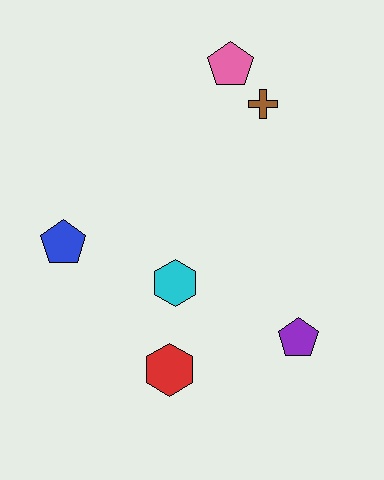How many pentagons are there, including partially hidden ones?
There are 3 pentagons.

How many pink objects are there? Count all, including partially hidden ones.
There is 1 pink object.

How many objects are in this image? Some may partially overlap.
There are 6 objects.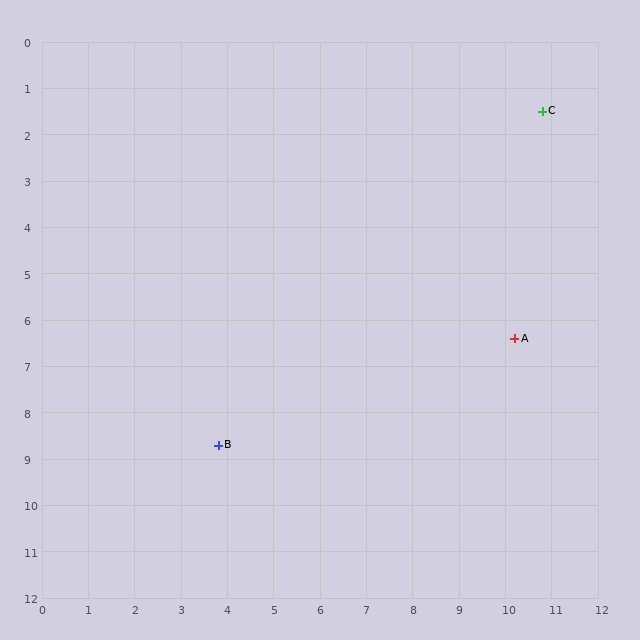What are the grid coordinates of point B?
Point B is at approximately (3.8, 8.7).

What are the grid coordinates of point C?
Point C is at approximately (10.8, 1.5).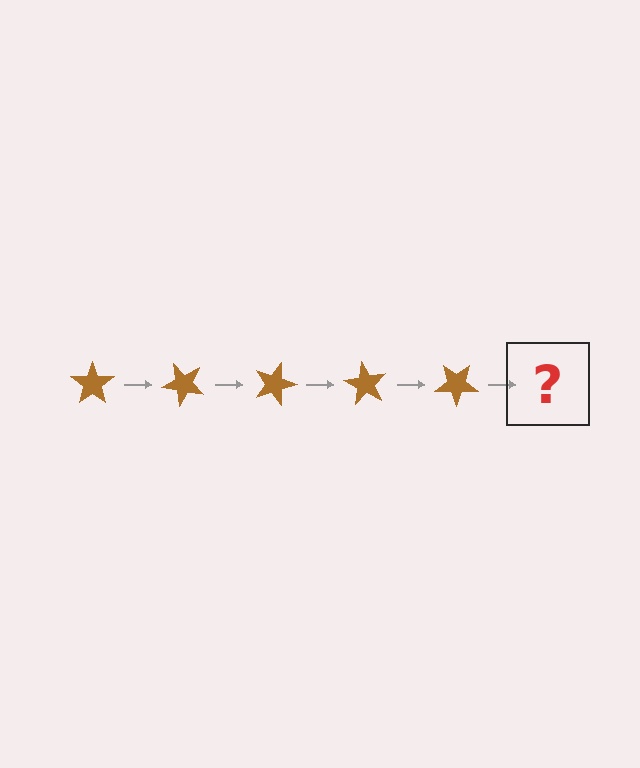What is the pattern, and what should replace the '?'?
The pattern is that the star rotates 45 degrees each step. The '?' should be a brown star rotated 225 degrees.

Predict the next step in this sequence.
The next step is a brown star rotated 225 degrees.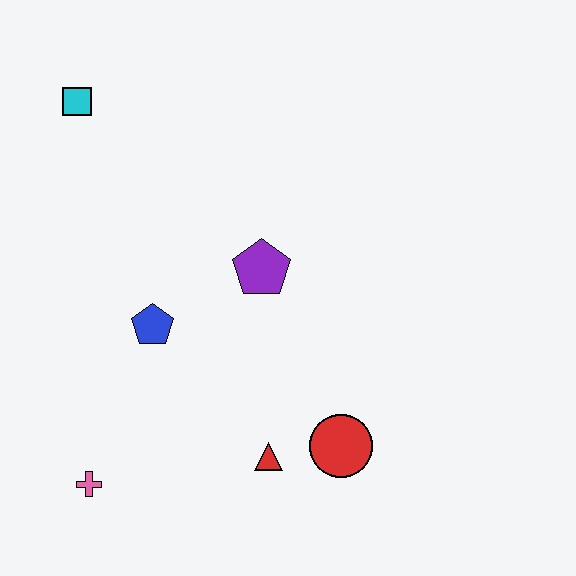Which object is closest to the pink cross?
The blue pentagon is closest to the pink cross.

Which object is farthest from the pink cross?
The cyan square is farthest from the pink cross.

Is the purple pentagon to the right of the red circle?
No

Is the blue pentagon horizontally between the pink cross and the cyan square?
No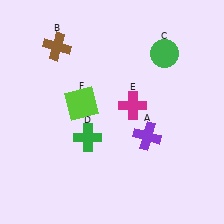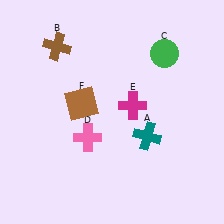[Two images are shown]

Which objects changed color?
A changed from purple to teal. D changed from green to pink. F changed from lime to brown.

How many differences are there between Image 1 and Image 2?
There are 3 differences between the two images.